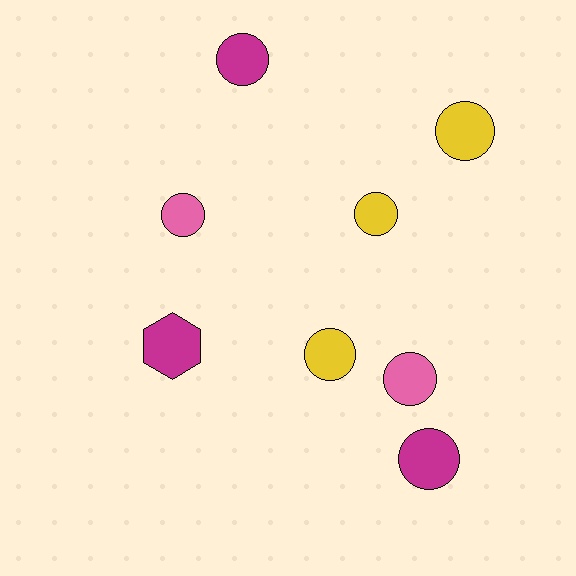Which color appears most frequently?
Yellow, with 3 objects.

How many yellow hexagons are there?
There are no yellow hexagons.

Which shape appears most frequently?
Circle, with 7 objects.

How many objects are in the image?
There are 8 objects.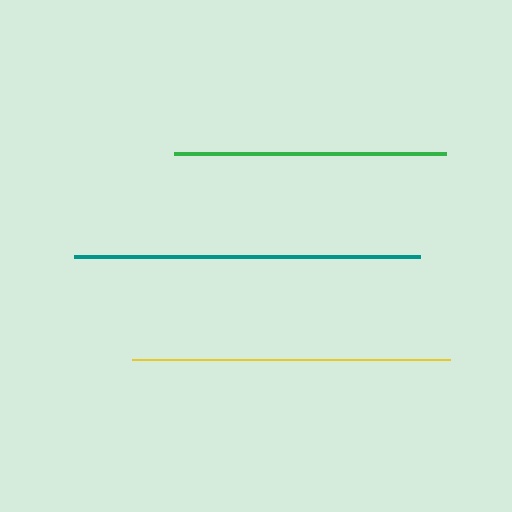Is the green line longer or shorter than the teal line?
The teal line is longer than the green line.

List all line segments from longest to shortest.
From longest to shortest: teal, yellow, green.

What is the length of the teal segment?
The teal segment is approximately 347 pixels long.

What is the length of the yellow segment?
The yellow segment is approximately 318 pixels long.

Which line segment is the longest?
The teal line is the longest at approximately 347 pixels.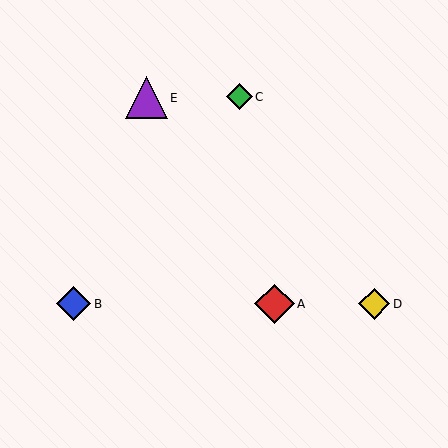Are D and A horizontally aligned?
Yes, both are at y≈304.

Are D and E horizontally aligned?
No, D is at y≈304 and E is at y≈98.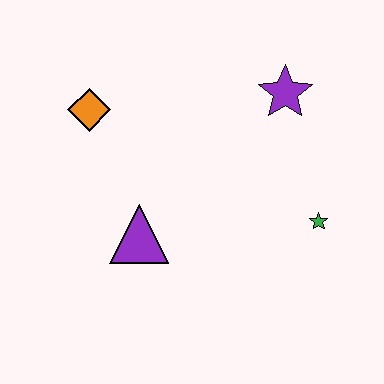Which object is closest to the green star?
The purple star is closest to the green star.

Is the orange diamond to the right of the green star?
No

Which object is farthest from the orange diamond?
The green star is farthest from the orange diamond.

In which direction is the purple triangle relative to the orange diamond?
The purple triangle is below the orange diamond.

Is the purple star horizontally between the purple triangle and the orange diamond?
No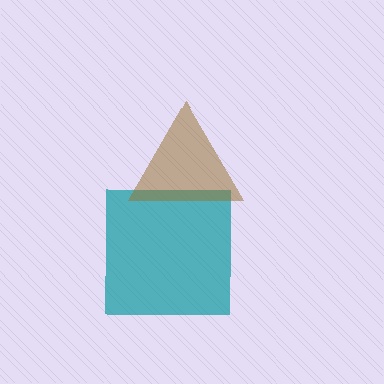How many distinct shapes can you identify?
There are 2 distinct shapes: a teal square, a brown triangle.